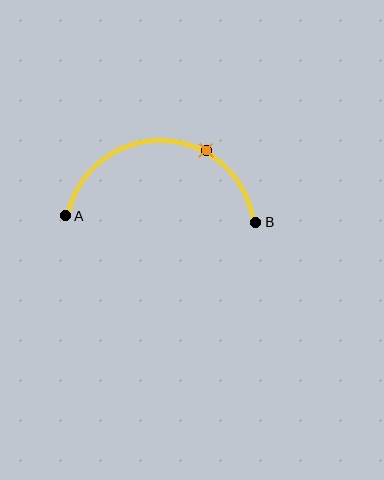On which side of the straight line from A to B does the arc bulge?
The arc bulges above the straight line connecting A and B.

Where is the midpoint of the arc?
The arc midpoint is the point on the curve farthest from the straight line joining A and B. It sits above that line.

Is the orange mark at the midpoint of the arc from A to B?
No. The orange mark lies on the arc but is closer to endpoint B. The arc midpoint would be at the point on the curve equidistant along the arc from both A and B.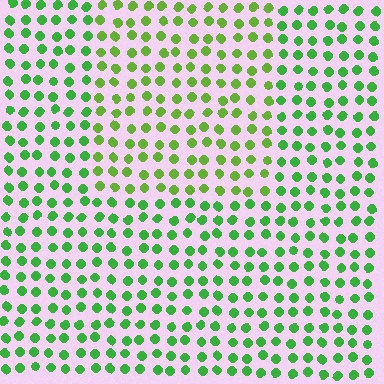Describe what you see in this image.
The image is filled with small green elements in a uniform arrangement. A rectangle-shaped region is visible where the elements are tinted to a slightly different hue, forming a subtle color boundary.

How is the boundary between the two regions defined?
The boundary is defined purely by a slight shift in hue (about 26 degrees). Spacing, size, and orientation are identical on both sides.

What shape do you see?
I see a rectangle.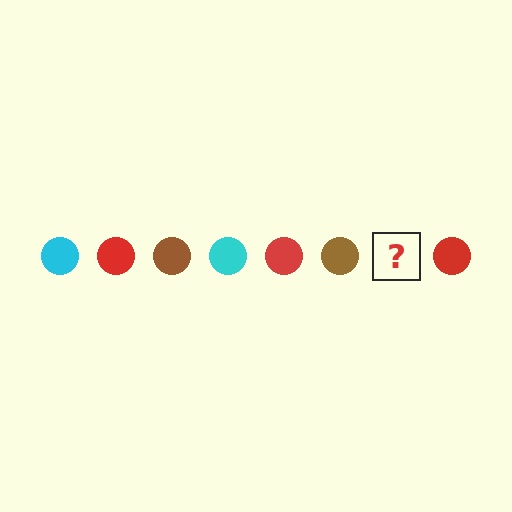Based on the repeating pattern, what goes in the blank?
The blank should be a cyan circle.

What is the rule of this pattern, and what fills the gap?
The rule is that the pattern cycles through cyan, red, brown circles. The gap should be filled with a cyan circle.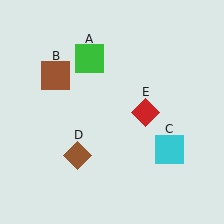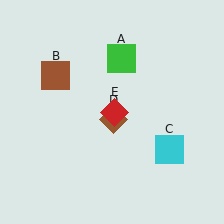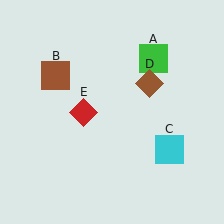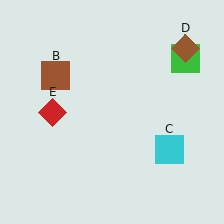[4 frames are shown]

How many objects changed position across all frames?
3 objects changed position: green square (object A), brown diamond (object D), red diamond (object E).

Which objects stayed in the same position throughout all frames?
Brown square (object B) and cyan square (object C) remained stationary.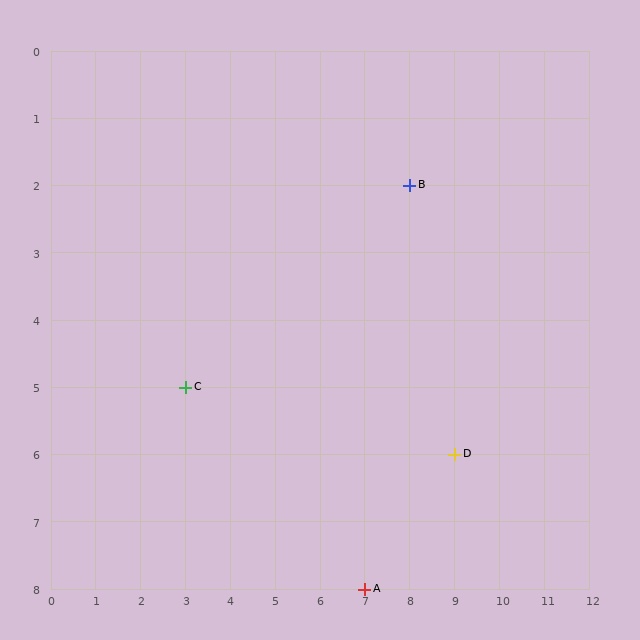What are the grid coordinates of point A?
Point A is at grid coordinates (7, 8).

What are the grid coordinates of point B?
Point B is at grid coordinates (8, 2).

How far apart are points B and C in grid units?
Points B and C are 5 columns and 3 rows apart (about 5.8 grid units diagonally).